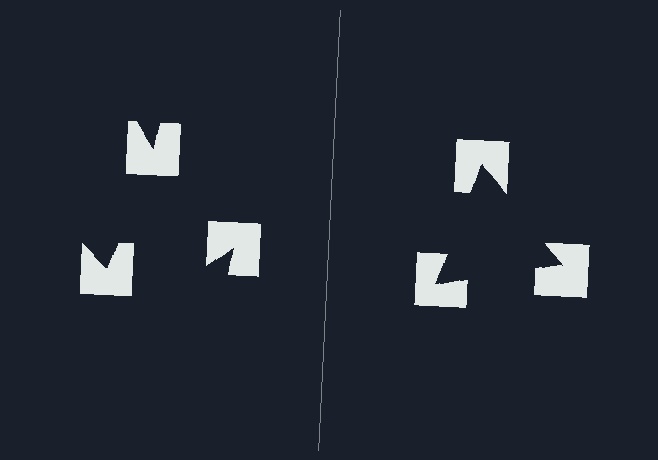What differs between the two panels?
The notched squares are positioned identically on both sides; only the wedge orientations differ. On the right they align to a triangle; on the left they are misaligned.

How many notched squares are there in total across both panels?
6 — 3 on each side.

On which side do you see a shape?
An illusory triangle appears on the right side. On the left side the wedge cuts are rotated, so no coherent shape forms.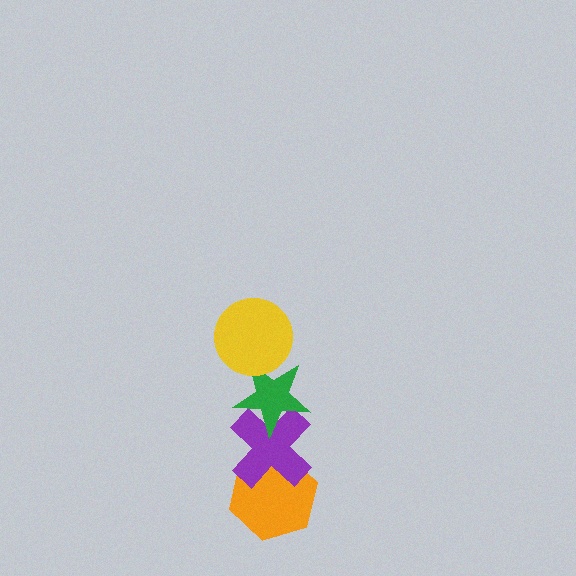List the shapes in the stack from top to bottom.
From top to bottom: the yellow circle, the green star, the purple cross, the orange hexagon.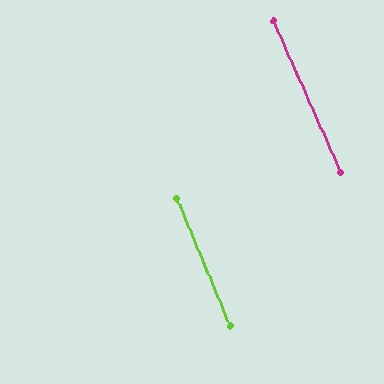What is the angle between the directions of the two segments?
Approximately 1 degree.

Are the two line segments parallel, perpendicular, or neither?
Parallel — their directions differ by only 1.4°.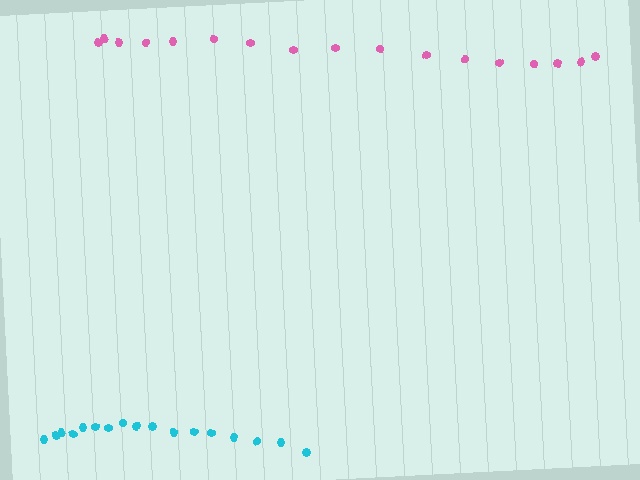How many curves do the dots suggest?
There are 2 distinct paths.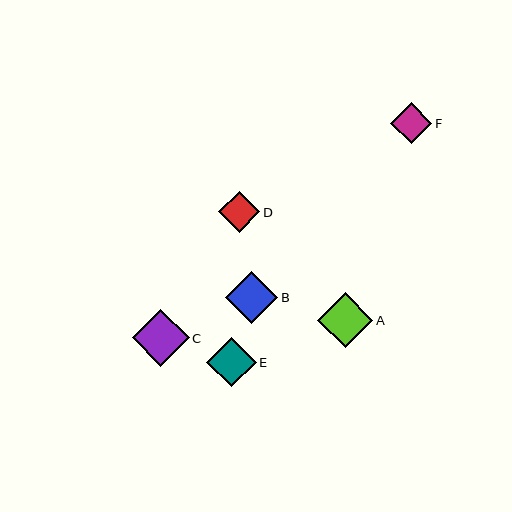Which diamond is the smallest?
Diamond D is the smallest with a size of approximately 41 pixels.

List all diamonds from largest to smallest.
From largest to smallest: C, A, B, E, F, D.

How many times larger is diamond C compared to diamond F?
Diamond C is approximately 1.4 times the size of diamond F.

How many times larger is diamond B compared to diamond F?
Diamond B is approximately 1.3 times the size of diamond F.